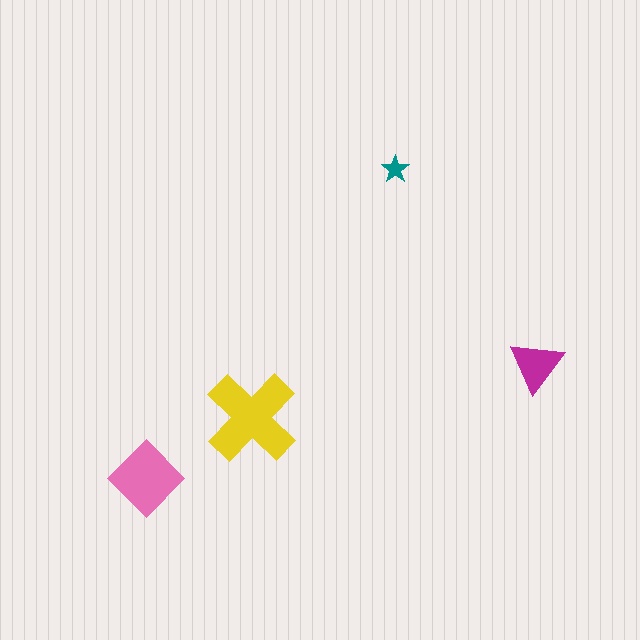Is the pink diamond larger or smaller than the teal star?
Larger.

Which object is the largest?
The yellow cross.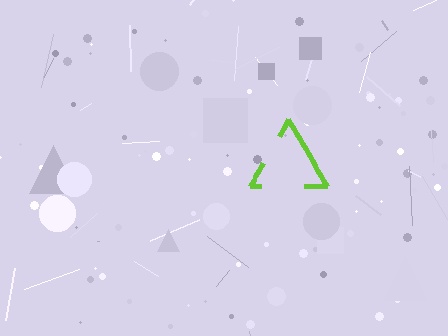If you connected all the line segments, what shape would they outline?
They would outline a triangle.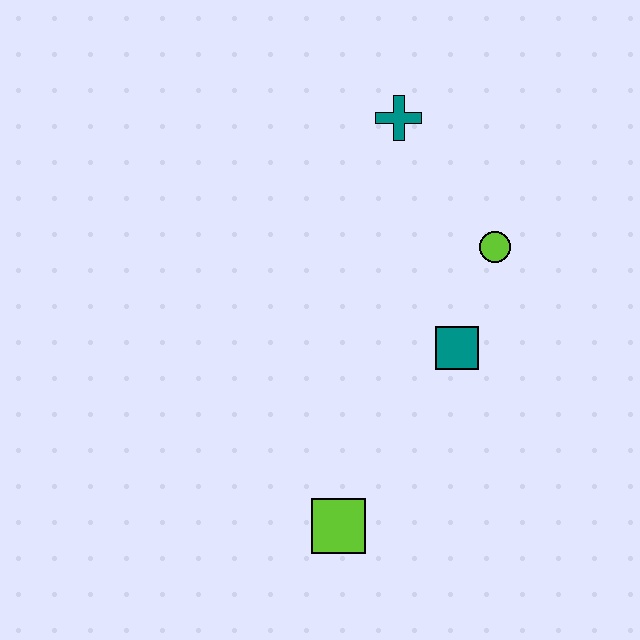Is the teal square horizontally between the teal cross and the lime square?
No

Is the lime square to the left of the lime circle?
Yes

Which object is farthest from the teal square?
The teal cross is farthest from the teal square.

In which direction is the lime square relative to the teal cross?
The lime square is below the teal cross.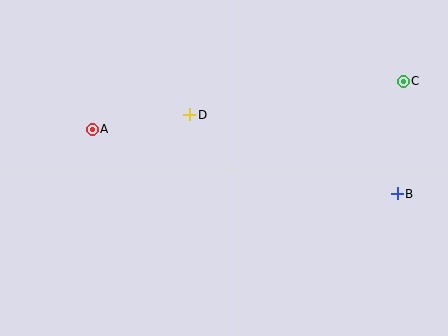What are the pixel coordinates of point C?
Point C is at (403, 81).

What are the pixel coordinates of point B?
Point B is at (397, 194).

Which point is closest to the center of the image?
Point D at (190, 115) is closest to the center.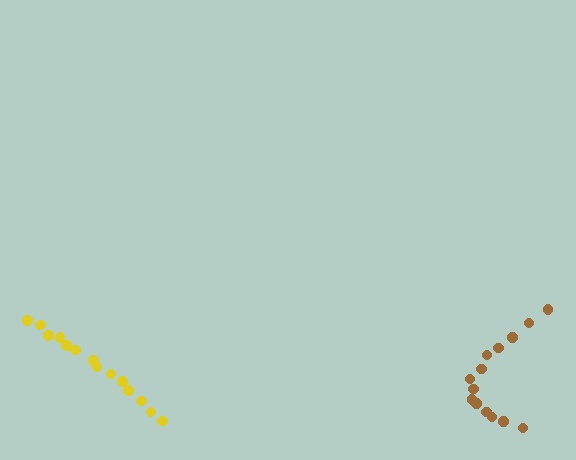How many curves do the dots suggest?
There are 2 distinct paths.